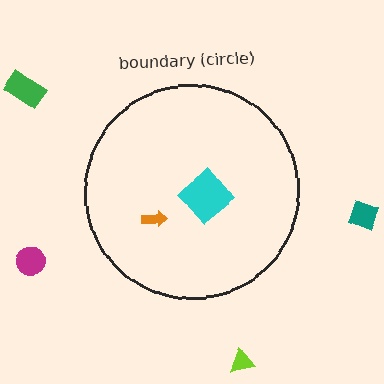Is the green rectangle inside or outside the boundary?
Outside.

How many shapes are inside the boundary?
2 inside, 4 outside.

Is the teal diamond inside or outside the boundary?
Outside.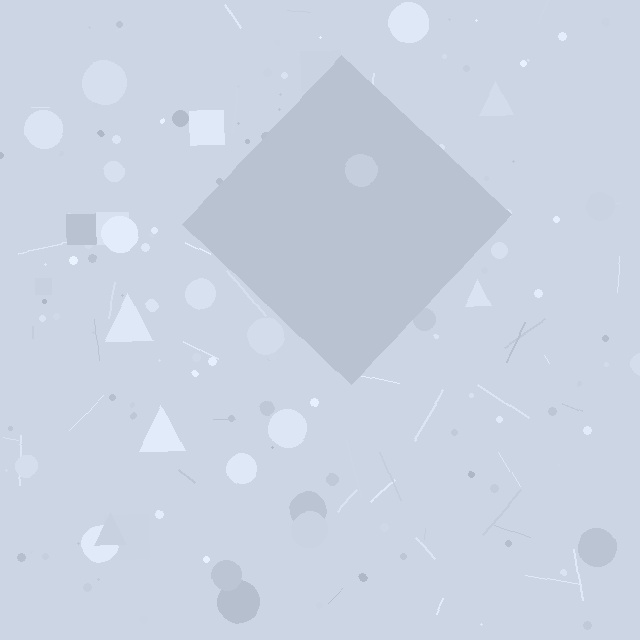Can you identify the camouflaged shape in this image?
The camouflaged shape is a diamond.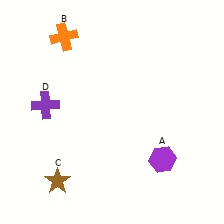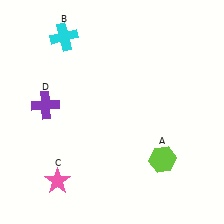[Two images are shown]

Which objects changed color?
A changed from purple to lime. B changed from orange to cyan. C changed from brown to pink.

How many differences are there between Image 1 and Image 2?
There are 3 differences between the two images.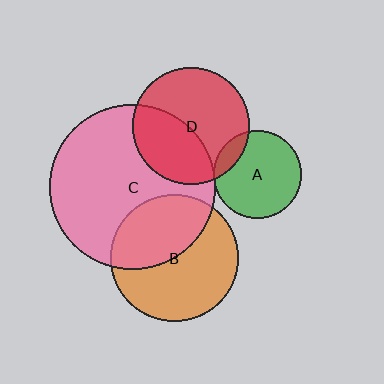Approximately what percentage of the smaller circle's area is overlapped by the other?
Approximately 5%.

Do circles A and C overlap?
Yes.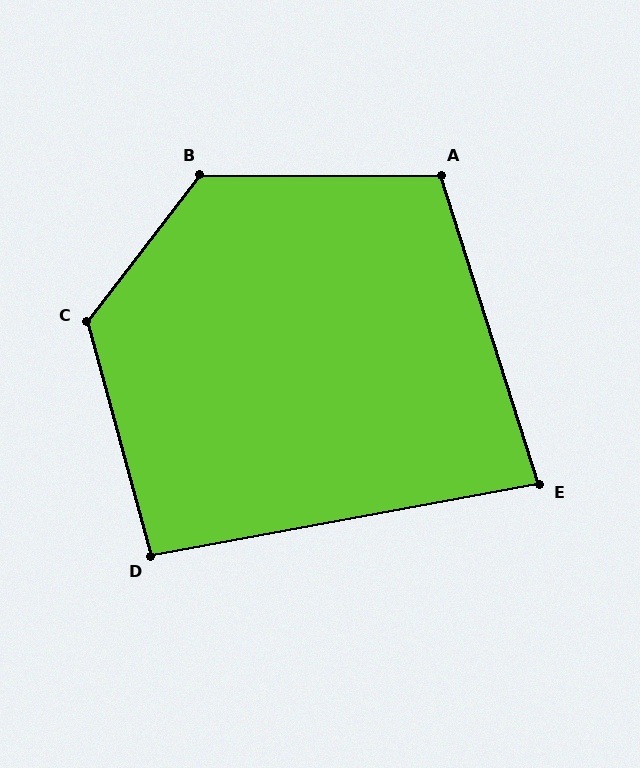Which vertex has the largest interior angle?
B, at approximately 127 degrees.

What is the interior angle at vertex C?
Approximately 127 degrees (obtuse).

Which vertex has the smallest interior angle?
E, at approximately 83 degrees.